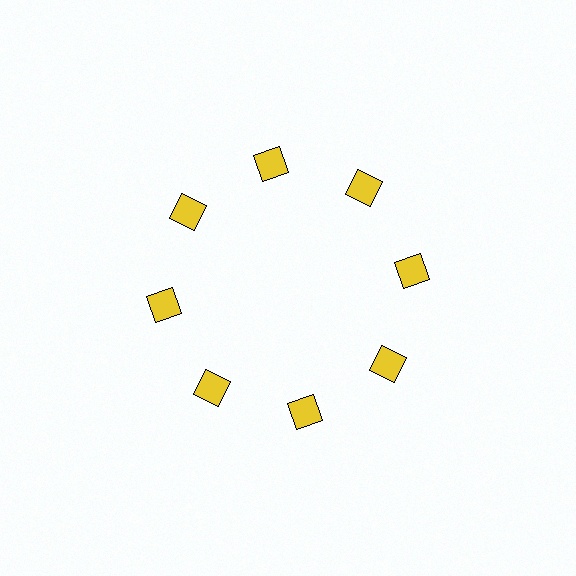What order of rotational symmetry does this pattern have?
This pattern has 8-fold rotational symmetry.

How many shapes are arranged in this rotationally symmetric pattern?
There are 8 shapes, arranged in 8 groups of 1.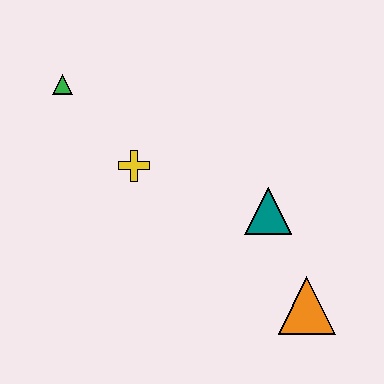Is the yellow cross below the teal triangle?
No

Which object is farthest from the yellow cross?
The orange triangle is farthest from the yellow cross.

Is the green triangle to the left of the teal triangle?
Yes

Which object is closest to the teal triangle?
The orange triangle is closest to the teal triangle.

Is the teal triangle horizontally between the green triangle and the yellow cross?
No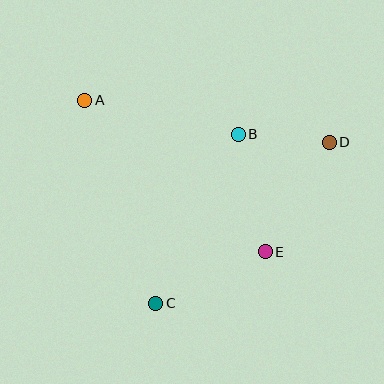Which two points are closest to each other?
Points B and D are closest to each other.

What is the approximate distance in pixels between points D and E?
The distance between D and E is approximately 127 pixels.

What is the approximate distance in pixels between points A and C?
The distance between A and C is approximately 215 pixels.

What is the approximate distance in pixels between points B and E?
The distance between B and E is approximately 121 pixels.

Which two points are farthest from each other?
Points A and D are farthest from each other.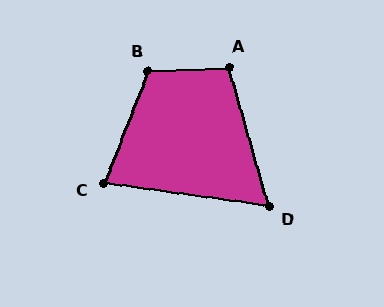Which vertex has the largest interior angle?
B, at approximately 114 degrees.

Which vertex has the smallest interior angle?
D, at approximately 66 degrees.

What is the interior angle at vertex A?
Approximately 104 degrees (obtuse).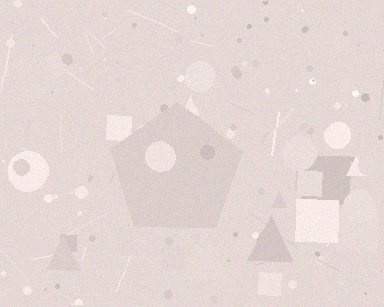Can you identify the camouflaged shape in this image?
The camouflaged shape is a pentagon.